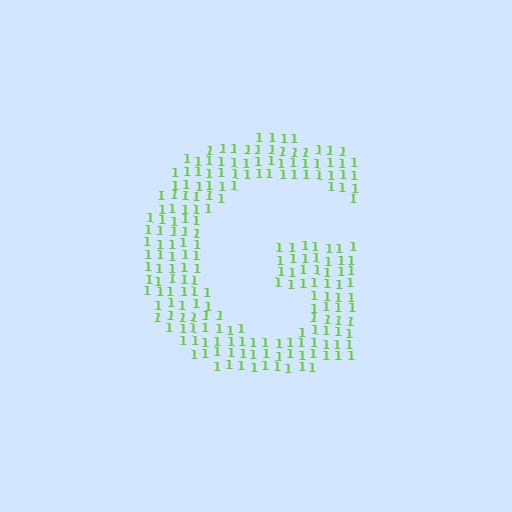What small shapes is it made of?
It is made of small digit 1's.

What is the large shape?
The large shape is the letter G.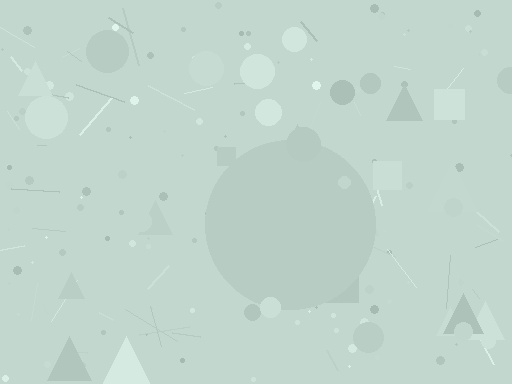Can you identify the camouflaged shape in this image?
The camouflaged shape is a circle.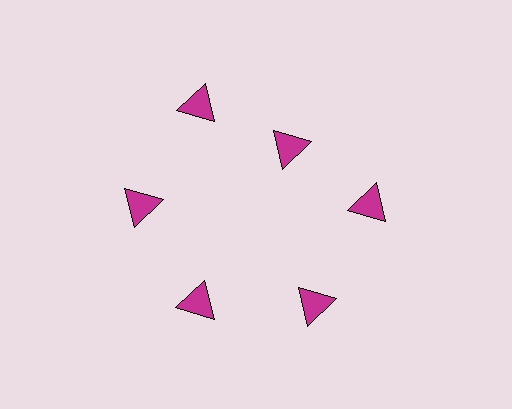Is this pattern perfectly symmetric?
No. The 6 magenta triangles are arranged in a ring, but one element near the 1 o'clock position is pulled inward toward the center, breaking the 6-fold rotational symmetry.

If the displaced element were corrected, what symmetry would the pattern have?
It would have 6-fold rotational symmetry — the pattern would map onto itself every 60 degrees.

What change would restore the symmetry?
The symmetry would be restored by moving it outward, back onto the ring so that all 6 triangles sit at equal angles and equal distance from the center.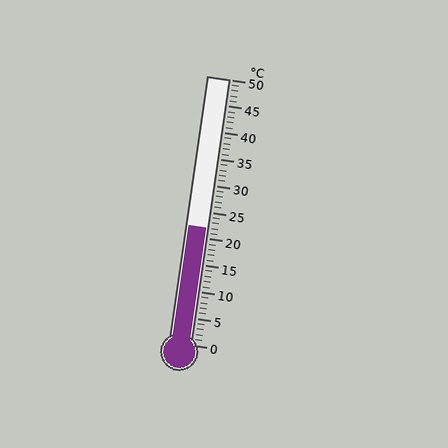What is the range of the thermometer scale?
The thermometer scale ranges from 0°C to 50°C.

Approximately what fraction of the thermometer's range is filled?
The thermometer is filled to approximately 45% of its range.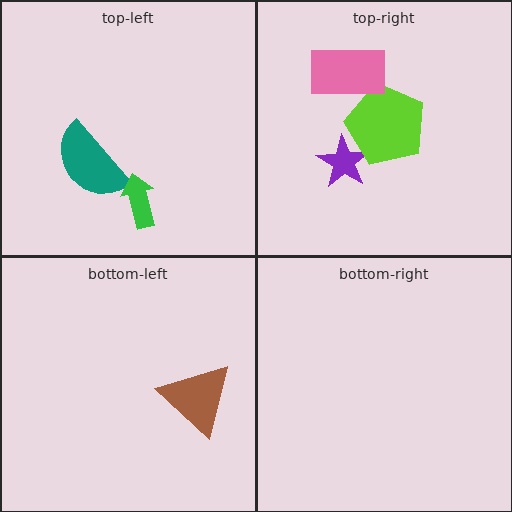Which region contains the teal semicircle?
The top-left region.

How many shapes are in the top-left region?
2.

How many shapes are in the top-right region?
3.